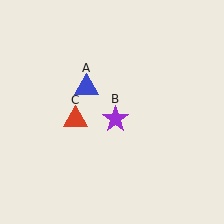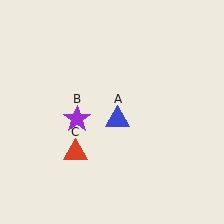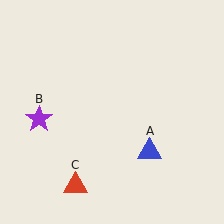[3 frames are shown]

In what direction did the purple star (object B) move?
The purple star (object B) moved left.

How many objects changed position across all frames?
3 objects changed position: blue triangle (object A), purple star (object B), red triangle (object C).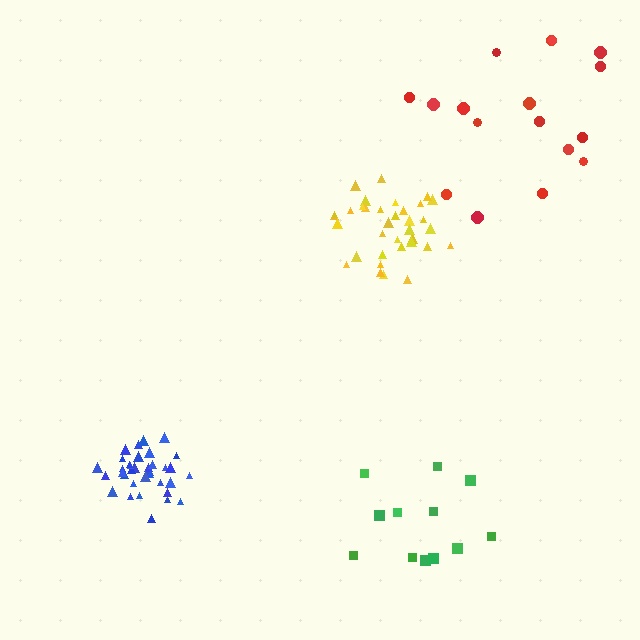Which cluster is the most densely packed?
Blue.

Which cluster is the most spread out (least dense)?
Red.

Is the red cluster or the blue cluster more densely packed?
Blue.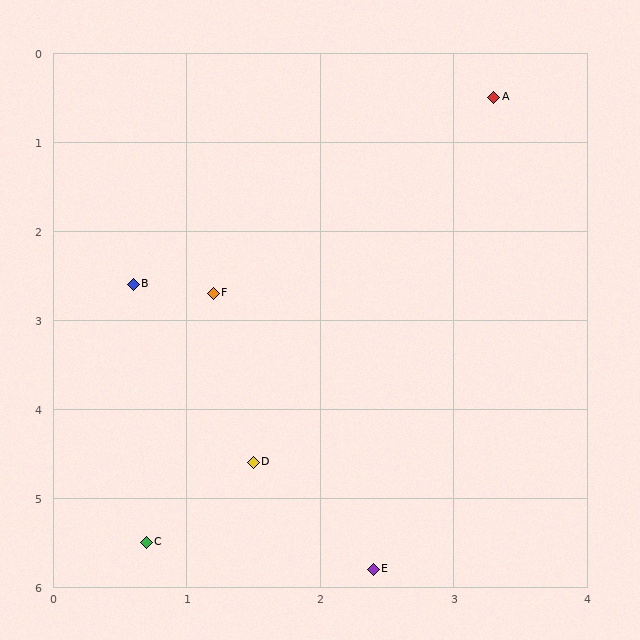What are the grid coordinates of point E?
Point E is at approximately (2.4, 5.8).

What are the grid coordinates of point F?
Point F is at approximately (1.2, 2.7).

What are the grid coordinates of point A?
Point A is at approximately (3.3, 0.5).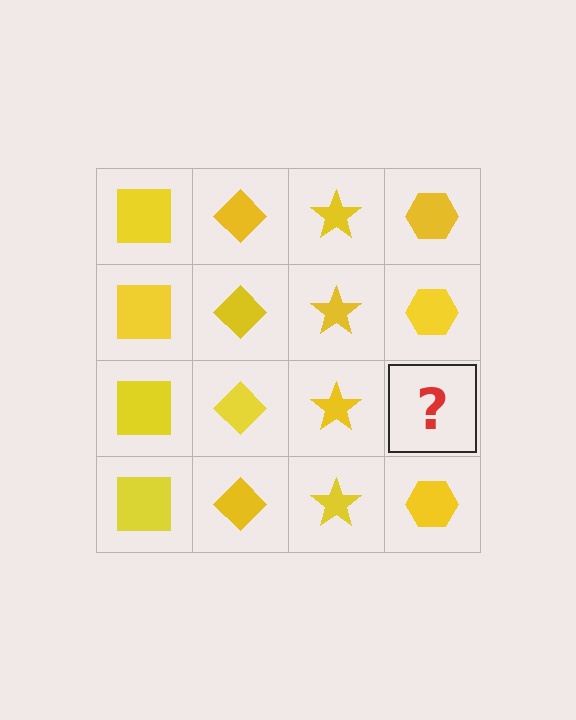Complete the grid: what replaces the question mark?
The question mark should be replaced with a yellow hexagon.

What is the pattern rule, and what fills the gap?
The rule is that each column has a consistent shape. The gap should be filled with a yellow hexagon.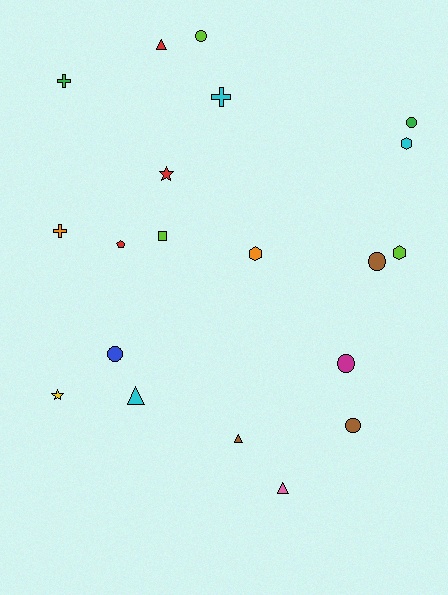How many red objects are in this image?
There are 3 red objects.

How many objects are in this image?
There are 20 objects.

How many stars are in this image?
There are 2 stars.